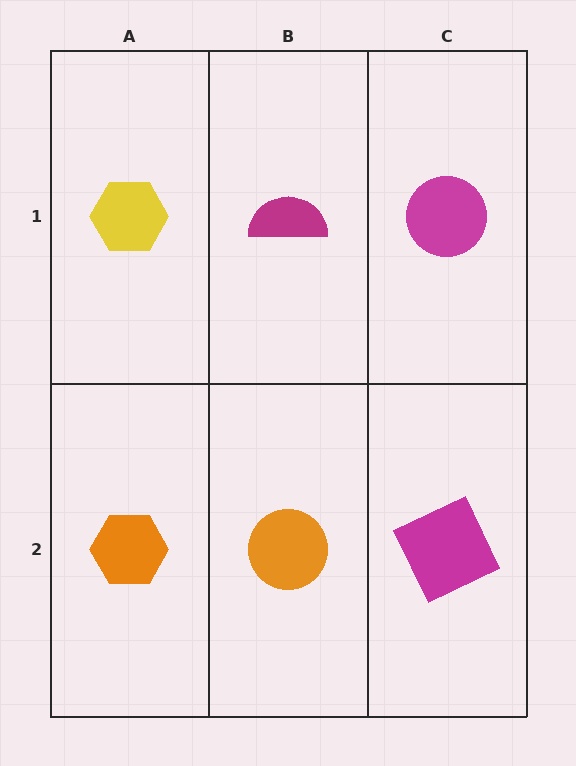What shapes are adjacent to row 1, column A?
An orange hexagon (row 2, column A), a magenta semicircle (row 1, column B).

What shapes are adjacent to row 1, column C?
A magenta square (row 2, column C), a magenta semicircle (row 1, column B).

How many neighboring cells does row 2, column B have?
3.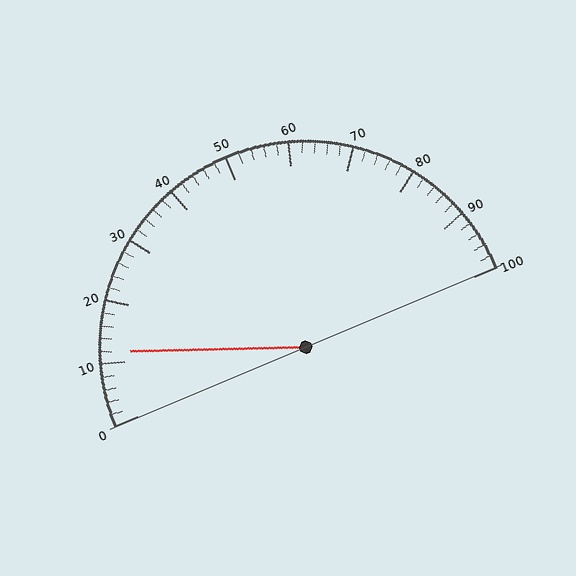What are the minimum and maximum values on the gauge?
The gauge ranges from 0 to 100.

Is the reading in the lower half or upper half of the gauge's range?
The reading is in the lower half of the range (0 to 100).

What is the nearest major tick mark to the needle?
The nearest major tick mark is 10.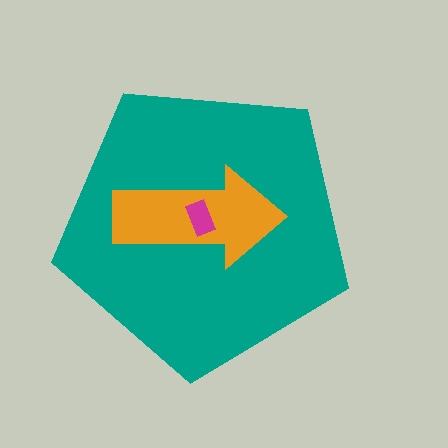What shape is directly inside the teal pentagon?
The orange arrow.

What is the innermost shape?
The magenta rectangle.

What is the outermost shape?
The teal pentagon.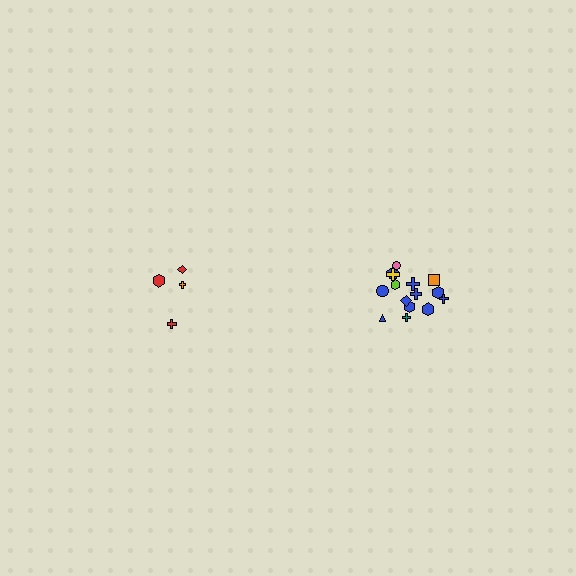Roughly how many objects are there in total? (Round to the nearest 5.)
Roughly 20 objects in total.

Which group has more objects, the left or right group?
The right group.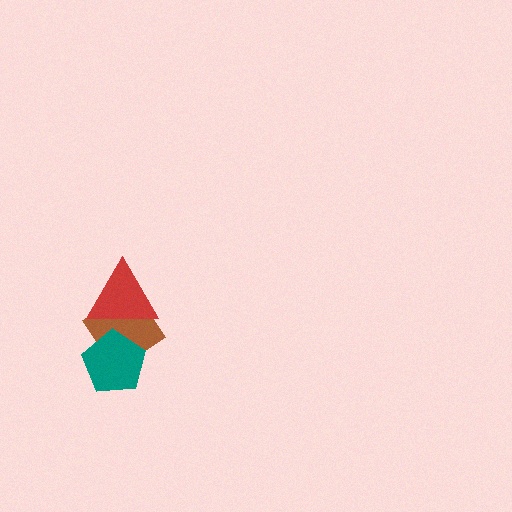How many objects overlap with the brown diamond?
2 objects overlap with the brown diamond.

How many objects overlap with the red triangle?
2 objects overlap with the red triangle.